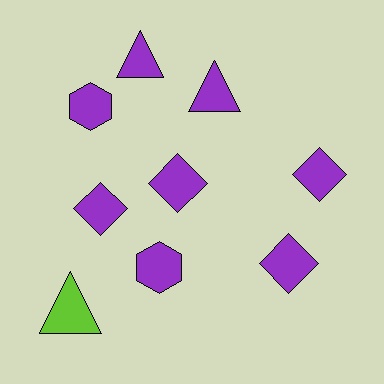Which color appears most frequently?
Purple, with 8 objects.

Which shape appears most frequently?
Diamond, with 4 objects.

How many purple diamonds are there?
There are 4 purple diamonds.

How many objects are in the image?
There are 9 objects.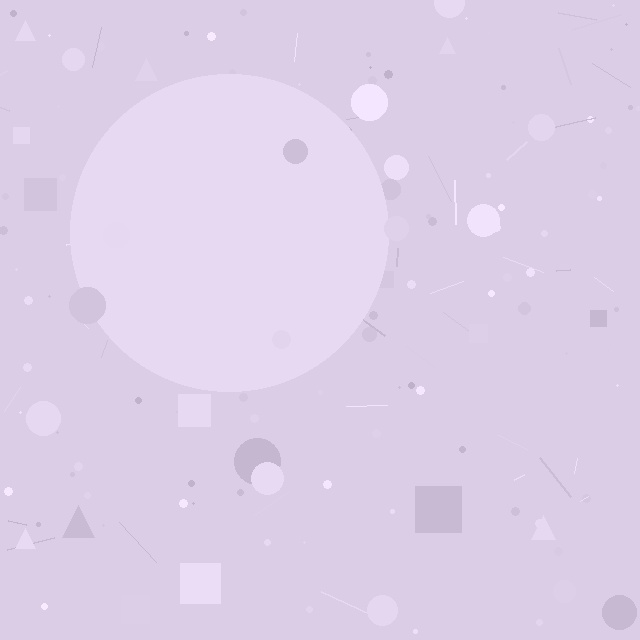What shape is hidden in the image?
A circle is hidden in the image.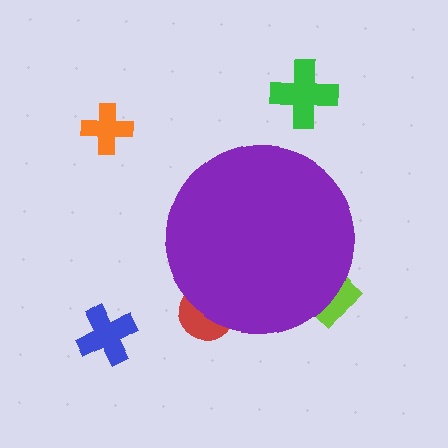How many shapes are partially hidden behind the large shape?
2 shapes are partially hidden.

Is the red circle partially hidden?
Yes, the red circle is partially hidden behind the purple circle.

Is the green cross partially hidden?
No, the green cross is fully visible.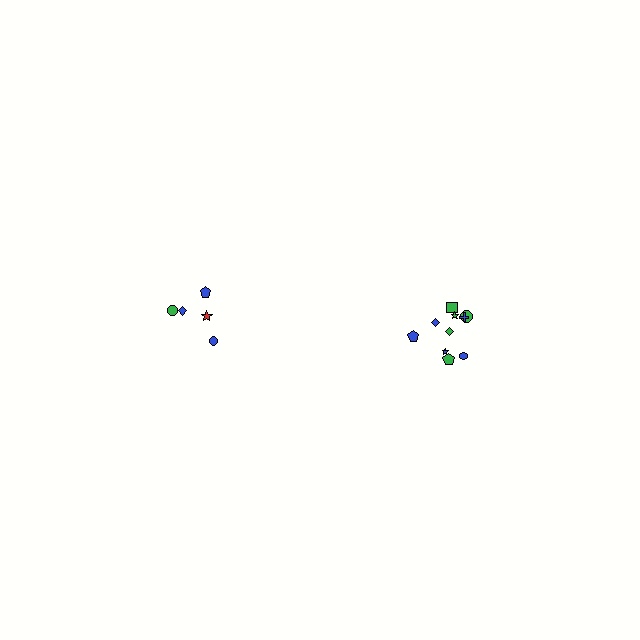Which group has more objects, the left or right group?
The right group.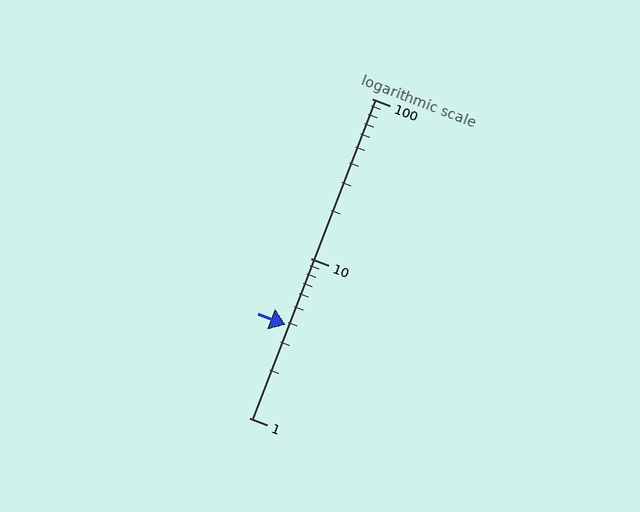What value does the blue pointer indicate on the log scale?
The pointer indicates approximately 3.8.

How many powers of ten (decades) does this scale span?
The scale spans 2 decades, from 1 to 100.